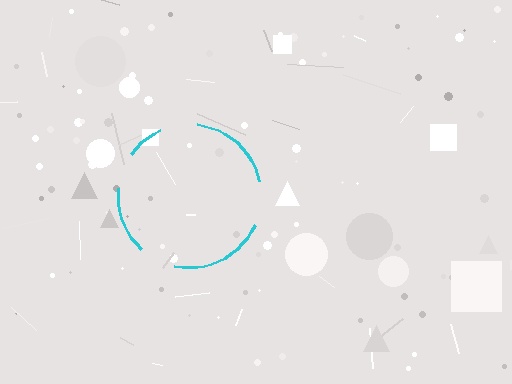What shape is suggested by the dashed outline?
The dashed outline suggests a circle.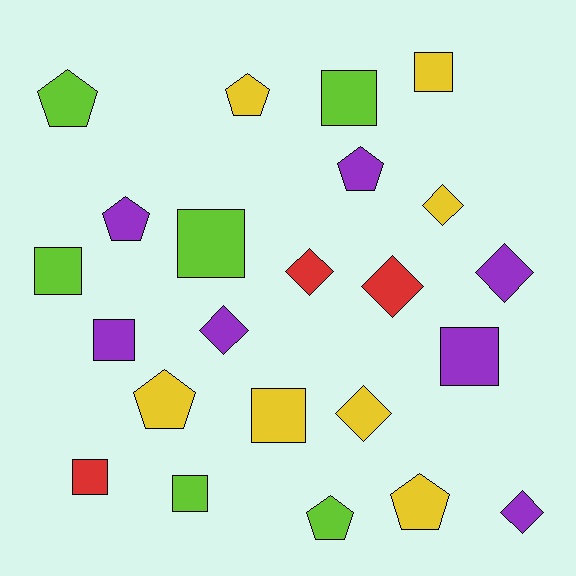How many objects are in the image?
There are 23 objects.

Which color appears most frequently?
Purple, with 7 objects.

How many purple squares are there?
There are 2 purple squares.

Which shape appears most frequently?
Square, with 9 objects.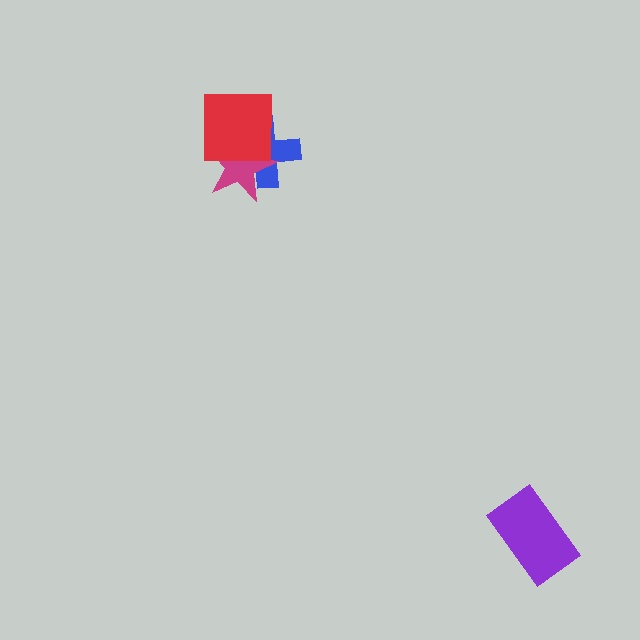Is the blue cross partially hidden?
Yes, it is partially covered by another shape.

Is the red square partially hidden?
No, no other shape covers it.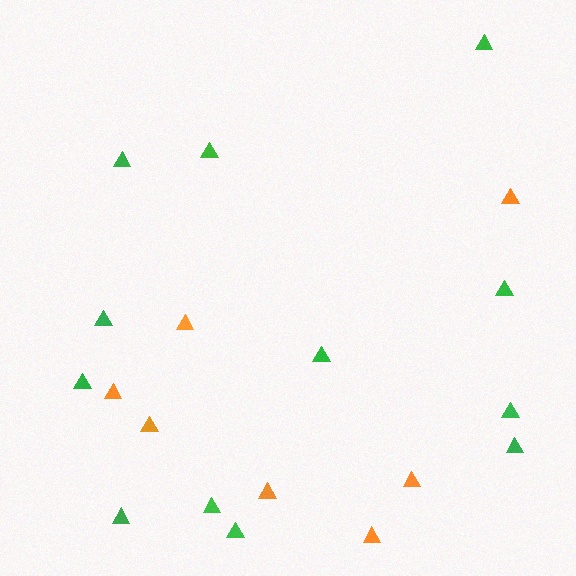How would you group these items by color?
There are 2 groups: one group of orange triangles (7) and one group of green triangles (12).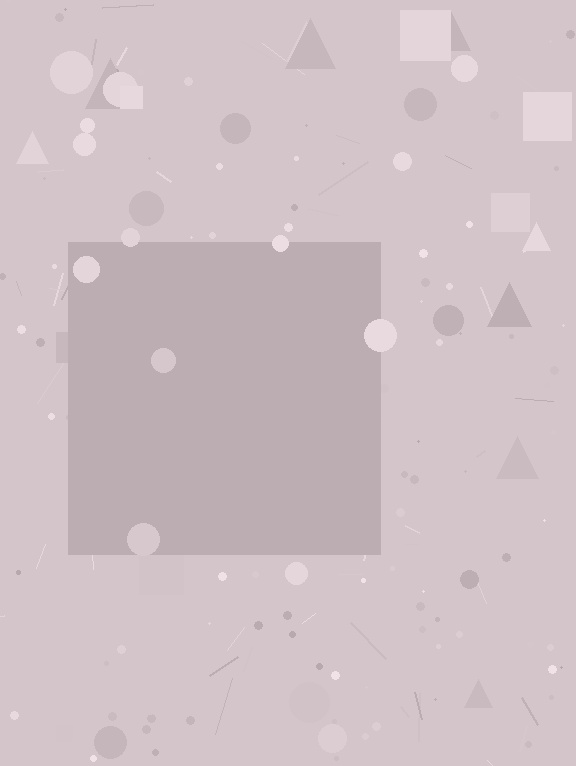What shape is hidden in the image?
A square is hidden in the image.